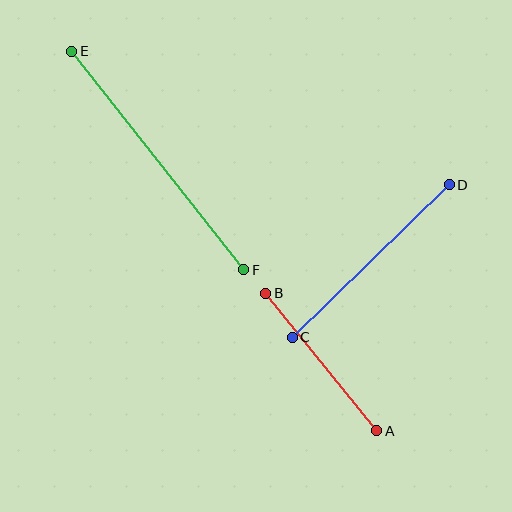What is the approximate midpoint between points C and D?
The midpoint is at approximately (371, 261) pixels.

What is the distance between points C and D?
The distance is approximately 219 pixels.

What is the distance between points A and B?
The distance is approximately 176 pixels.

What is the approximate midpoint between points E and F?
The midpoint is at approximately (158, 160) pixels.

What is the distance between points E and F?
The distance is approximately 278 pixels.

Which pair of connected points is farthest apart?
Points E and F are farthest apart.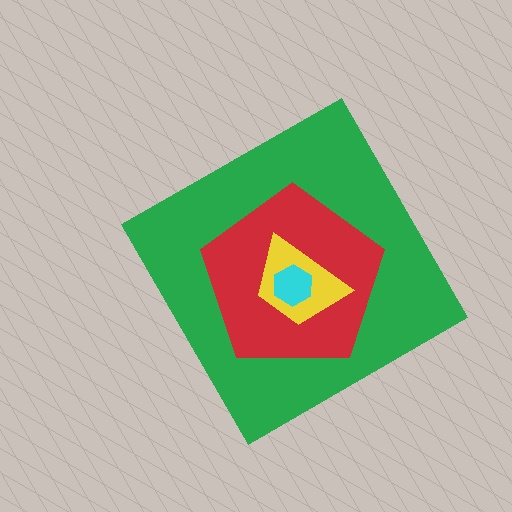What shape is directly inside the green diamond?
The red pentagon.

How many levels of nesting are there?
4.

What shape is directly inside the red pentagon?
The yellow trapezoid.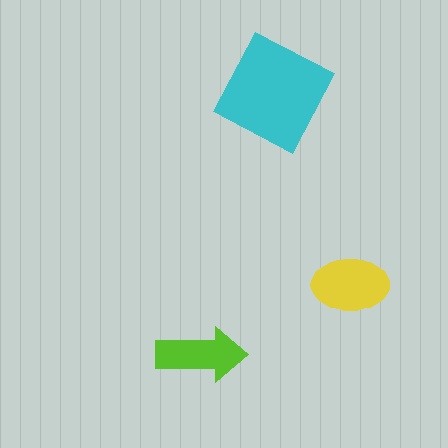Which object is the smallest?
The lime arrow.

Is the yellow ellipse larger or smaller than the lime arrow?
Larger.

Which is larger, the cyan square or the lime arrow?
The cyan square.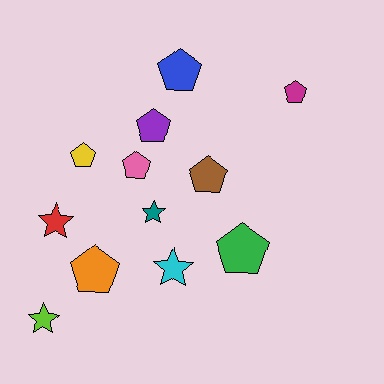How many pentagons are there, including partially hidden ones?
There are 8 pentagons.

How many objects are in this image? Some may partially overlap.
There are 12 objects.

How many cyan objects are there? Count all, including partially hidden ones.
There is 1 cyan object.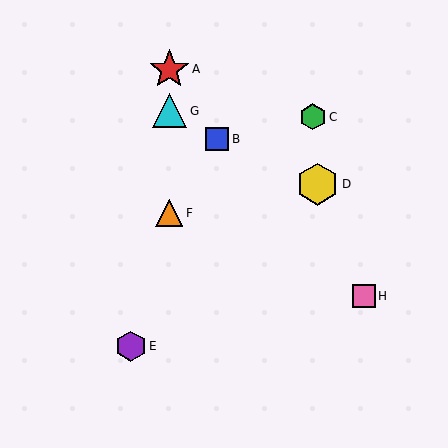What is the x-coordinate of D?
Object D is at x≈318.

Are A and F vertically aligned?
Yes, both are at x≈169.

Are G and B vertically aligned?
No, G is at x≈169 and B is at x≈217.